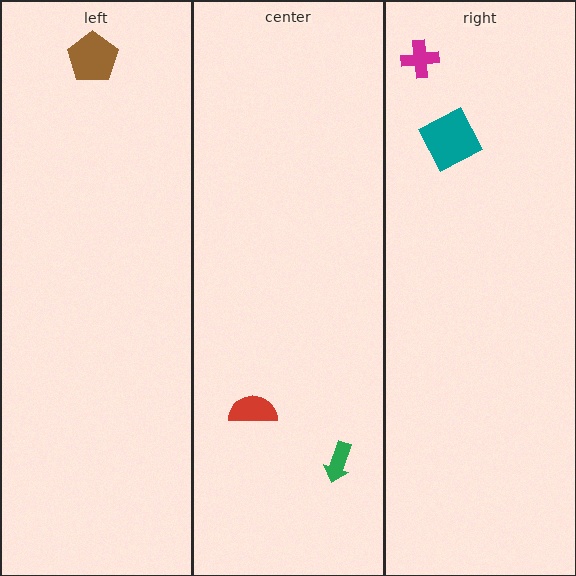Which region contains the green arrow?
The center region.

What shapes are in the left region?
The brown pentagon.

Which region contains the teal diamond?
The right region.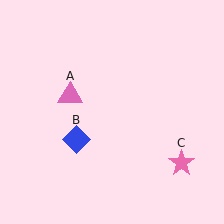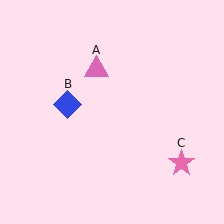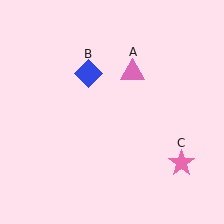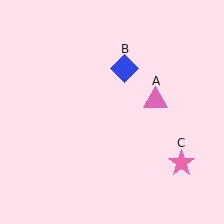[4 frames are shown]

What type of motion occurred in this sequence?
The pink triangle (object A), blue diamond (object B) rotated clockwise around the center of the scene.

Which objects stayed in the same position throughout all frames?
Pink star (object C) remained stationary.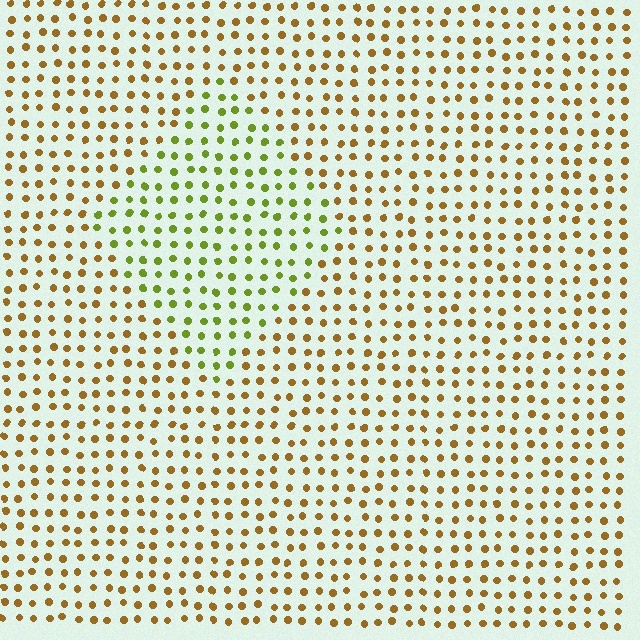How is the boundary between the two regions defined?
The boundary is defined purely by a slight shift in hue (about 45 degrees). Spacing, size, and orientation are identical on both sides.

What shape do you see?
I see a diamond.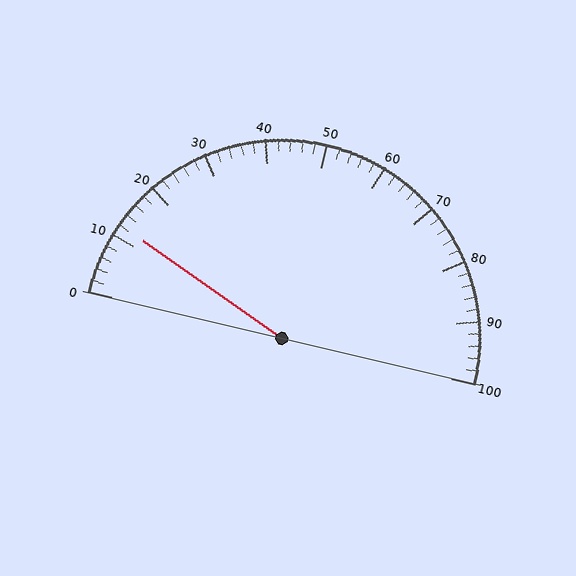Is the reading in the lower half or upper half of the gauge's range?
The reading is in the lower half of the range (0 to 100).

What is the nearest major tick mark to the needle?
The nearest major tick mark is 10.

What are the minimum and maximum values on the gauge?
The gauge ranges from 0 to 100.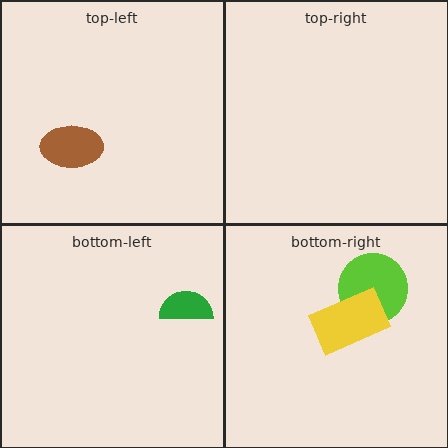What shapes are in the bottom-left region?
The green semicircle.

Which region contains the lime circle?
The bottom-right region.